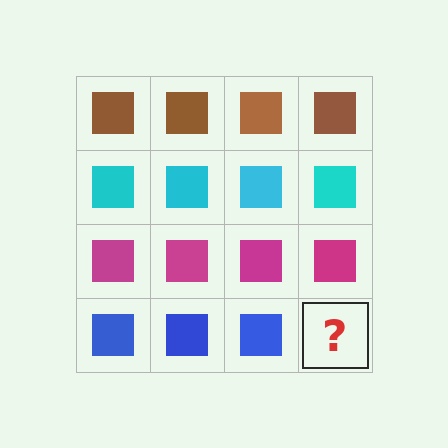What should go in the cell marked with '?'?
The missing cell should contain a blue square.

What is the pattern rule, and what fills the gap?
The rule is that each row has a consistent color. The gap should be filled with a blue square.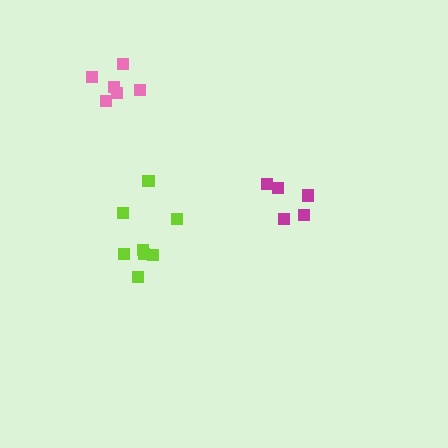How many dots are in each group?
Group 1: 5 dots, Group 2: 8 dots, Group 3: 6 dots (19 total).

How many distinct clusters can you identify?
There are 3 distinct clusters.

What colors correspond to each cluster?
The clusters are colored: magenta, lime, pink.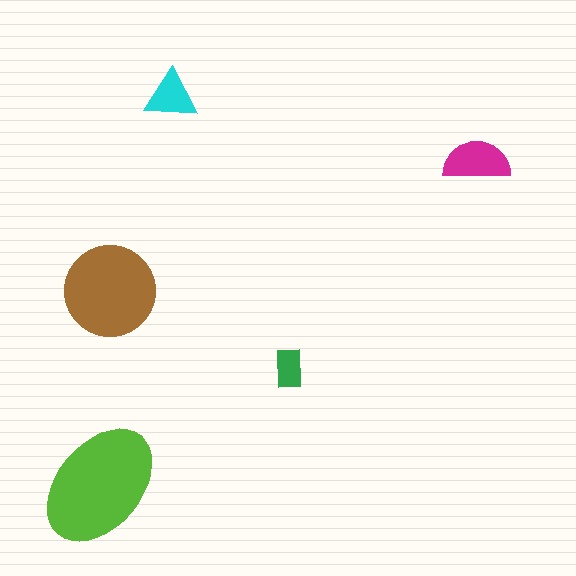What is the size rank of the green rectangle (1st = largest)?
5th.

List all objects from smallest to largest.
The green rectangle, the cyan triangle, the magenta semicircle, the brown circle, the lime ellipse.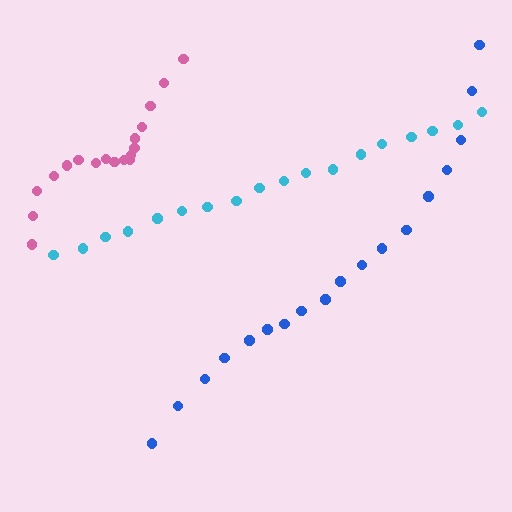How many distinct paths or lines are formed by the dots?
There are 3 distinct paths.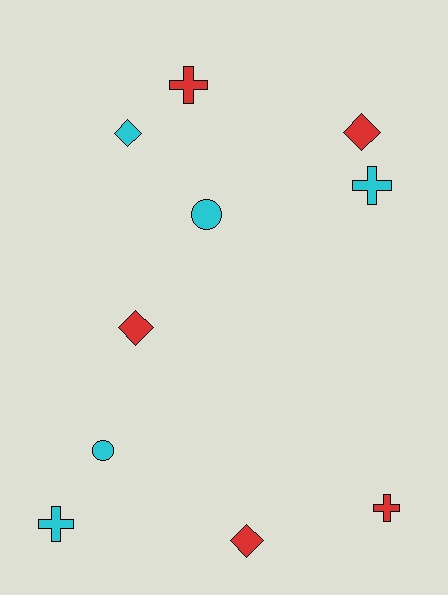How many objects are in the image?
There are 10 objects.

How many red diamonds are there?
There are 3 red diamonds.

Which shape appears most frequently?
Cross, with 4 objects.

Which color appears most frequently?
Cyan, with 5 objects.